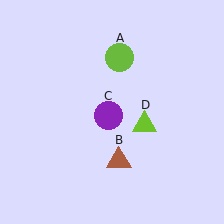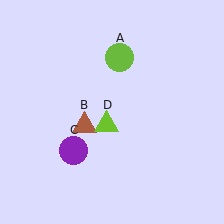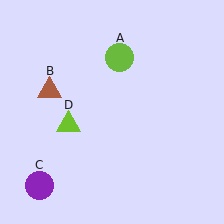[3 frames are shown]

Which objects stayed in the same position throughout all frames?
Lime circle (object A) remained stationary.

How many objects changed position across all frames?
3 objects changed position: brown triangle (object B), purple circle (object C), lime triangle (object D).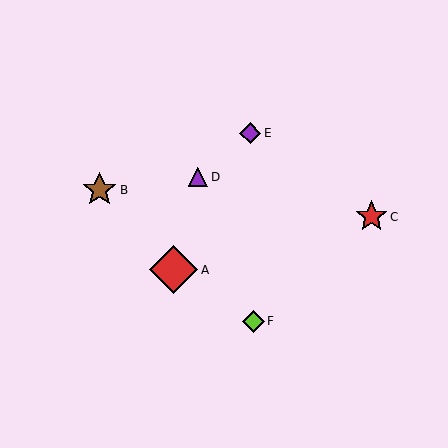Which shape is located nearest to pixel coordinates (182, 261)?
The red diamond (labeled A) at (174, 270) is nearest to that location.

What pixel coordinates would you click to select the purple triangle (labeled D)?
Click at (198, 177) to select the purple triangle D.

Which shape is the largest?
The red diamond (labeled A) is the largest.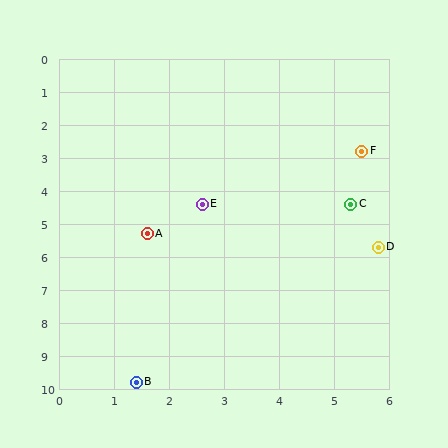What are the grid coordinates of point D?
Point D is at approximately (5.8, 5.7).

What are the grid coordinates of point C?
Point C is at approximately (5.3, 4.4).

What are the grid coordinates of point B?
Point B is at approximately (1.4, 9.8).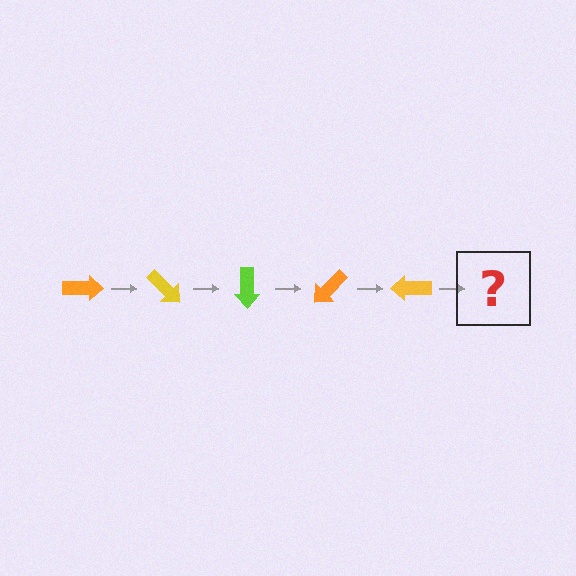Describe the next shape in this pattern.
It should be a lime arrow, rotated 225 degrees from the start.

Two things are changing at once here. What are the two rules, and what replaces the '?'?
The two rules are that it rotates 45 degrees each step and the color cycles through orange, yellow, and lime. The '?' should be a lime arrow, rotated 225 degrees from the start.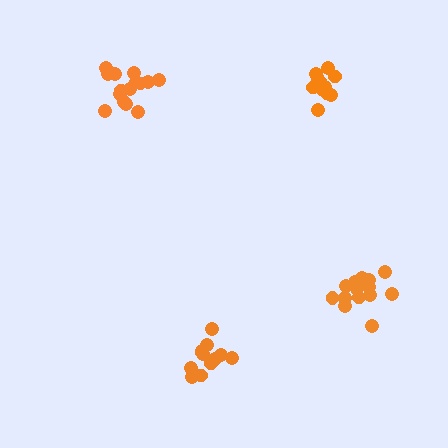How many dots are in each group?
Group 1: 15 dots, Group 2: 12 dots, Group 3: 15 dots, Group 4: 11 dots (53 total).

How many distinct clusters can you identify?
There are 4 distinct clusters.